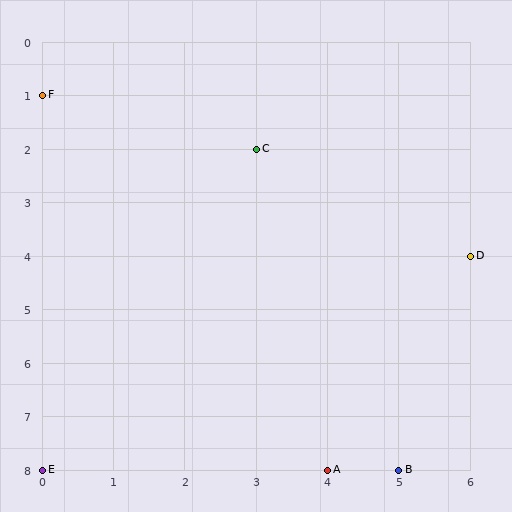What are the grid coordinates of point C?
Point C is at grid coordinates (3, 2).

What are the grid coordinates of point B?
Point B is at grid coordinates (5, 8).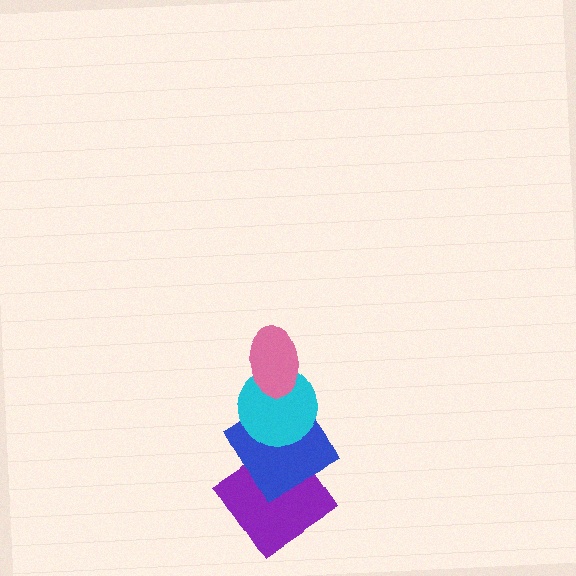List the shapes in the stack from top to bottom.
From top to bottom: the pink ellipse, the cyan circle, the blue square, the purple diamond.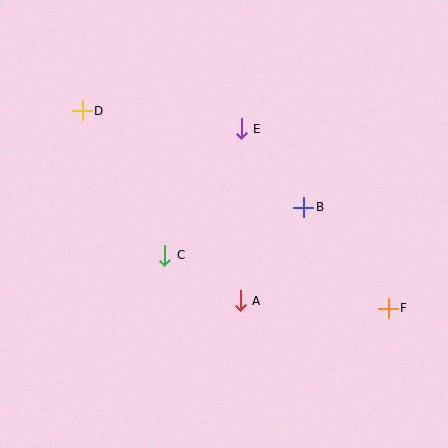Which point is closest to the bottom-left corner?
Point C is closest to the bottom-left corner.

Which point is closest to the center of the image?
Point C at (165, 255) is closest to the center.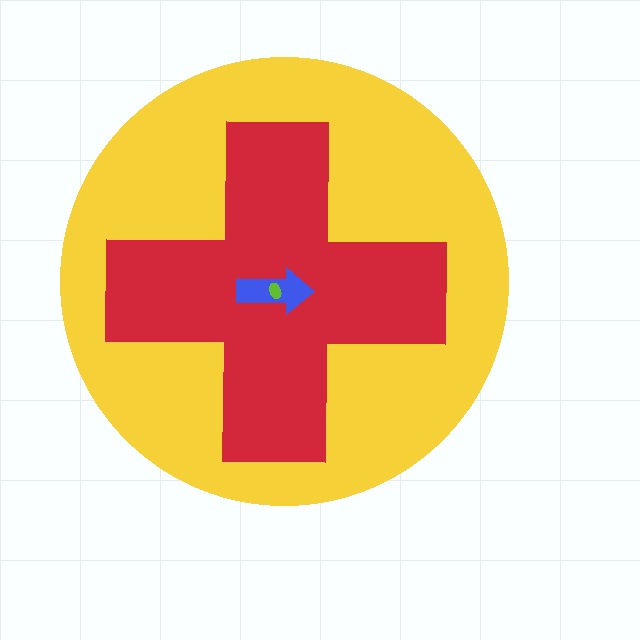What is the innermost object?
The lime ellipse.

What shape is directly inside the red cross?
The blue arrow.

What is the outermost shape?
The yellow circle.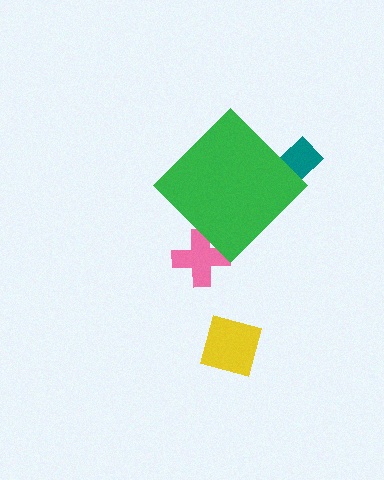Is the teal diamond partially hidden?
Yes, the teal diamond is partially hidden behind the green diamond.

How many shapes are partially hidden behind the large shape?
2 shapes are partially hidden.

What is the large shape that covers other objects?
A green diamond.